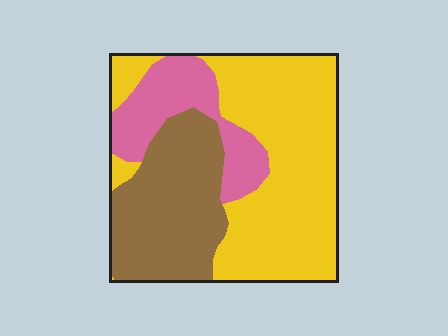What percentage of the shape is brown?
Brown covers around 30% of the shape.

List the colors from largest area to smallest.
From largest to smallest: yellow, brown, pink.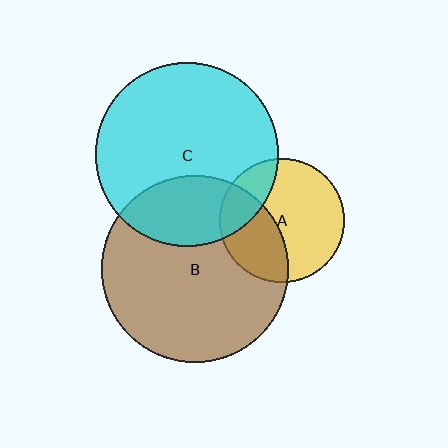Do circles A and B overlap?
Yes.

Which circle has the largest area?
Circle B (brown).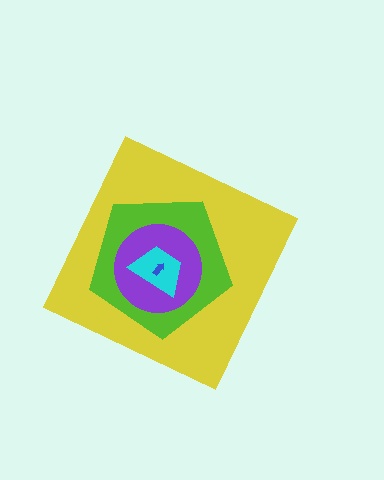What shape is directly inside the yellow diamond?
The lime pentagon.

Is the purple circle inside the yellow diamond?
Yes.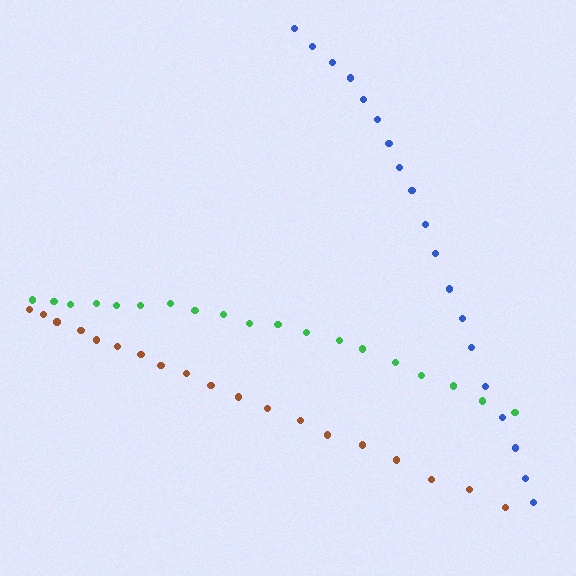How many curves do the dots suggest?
There are 3 distinct paths.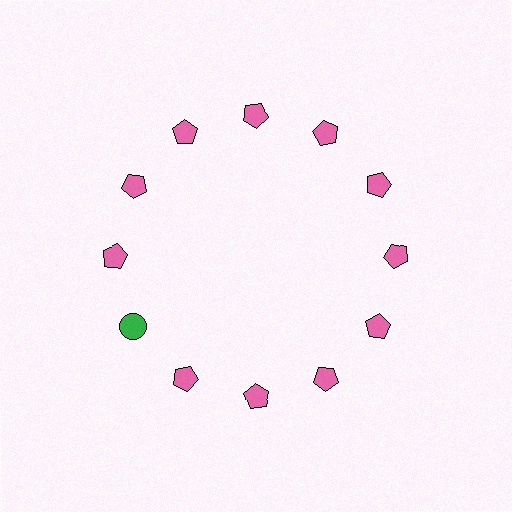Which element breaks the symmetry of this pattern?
The green circle at roughly the 8 o'clock position breaks the symmetry. All other shapes are pink pentagons.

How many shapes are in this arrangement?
There are 12 shapes arranged in a ring pattern.